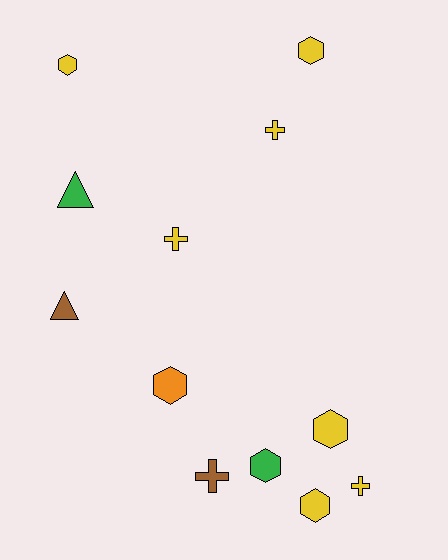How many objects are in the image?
There are 12 objects.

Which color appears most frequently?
Yellow, with 7 objects.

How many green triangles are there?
There is 1 green triangle.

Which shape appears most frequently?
Hexagon, with 6 objects.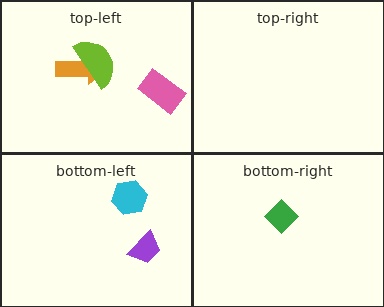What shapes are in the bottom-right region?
The green diamond.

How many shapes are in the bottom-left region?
2.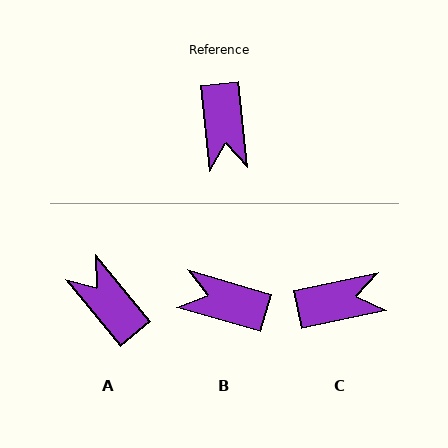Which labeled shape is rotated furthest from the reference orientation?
A, about 146 degrees away.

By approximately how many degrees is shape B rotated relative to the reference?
Approximately 112 degrees clockwise.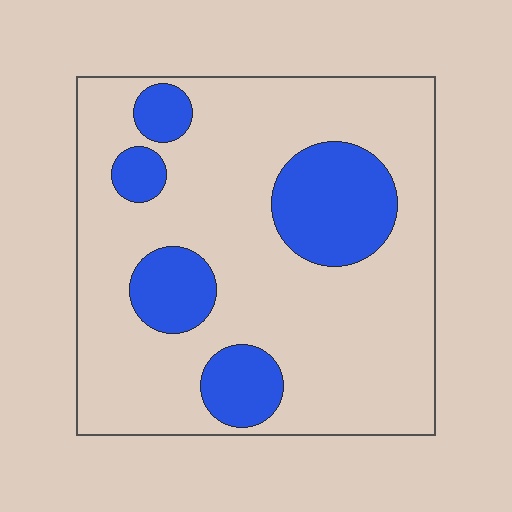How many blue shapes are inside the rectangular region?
5.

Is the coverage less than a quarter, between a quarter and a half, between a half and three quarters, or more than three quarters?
Less than a quarter.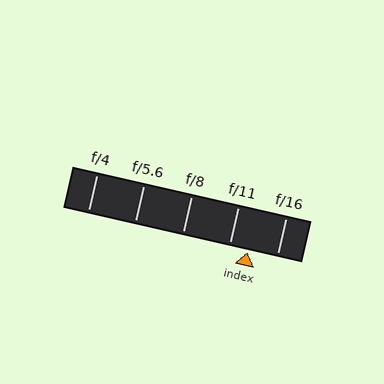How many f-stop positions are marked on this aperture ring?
There are 5 f-stop positions marked.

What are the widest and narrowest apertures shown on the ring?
The widest aperture shown is f/4 and the narrowest is f/16.